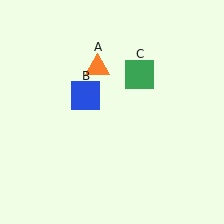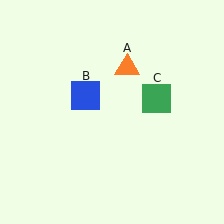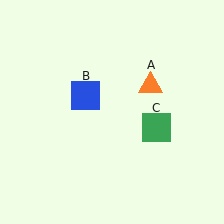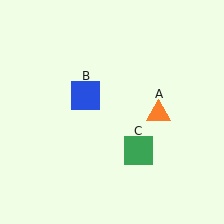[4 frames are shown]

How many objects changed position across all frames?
2 objects changed position: orange triangle (object A), green square (object C).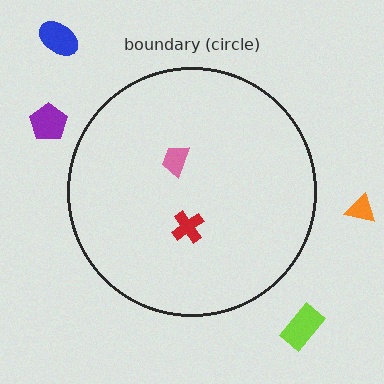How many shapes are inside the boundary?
2 inside, 4 outside.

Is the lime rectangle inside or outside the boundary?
Outside.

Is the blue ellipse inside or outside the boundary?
Outside.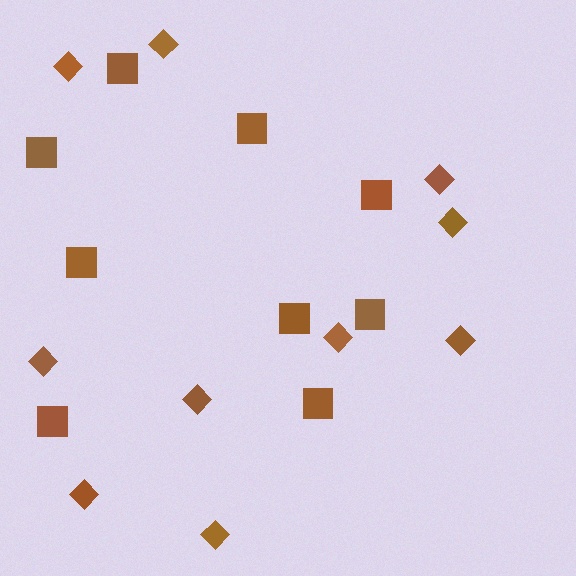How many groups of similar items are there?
There are 2 groups: one group of squares (9) and one group of diamonds (10).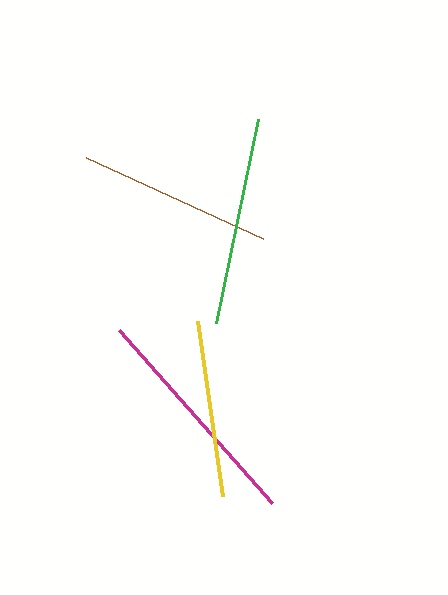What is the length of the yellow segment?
The yellow segment is approximately 177 pixels long.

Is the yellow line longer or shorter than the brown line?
The brown line is longer than the yellow line.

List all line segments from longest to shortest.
From longest to shortest: magenta, green, brown, yellow.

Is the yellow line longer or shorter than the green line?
The green line is longer than the yellow line.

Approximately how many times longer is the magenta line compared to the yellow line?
The magenta line is approximately 1.3 times the length of the yellow line.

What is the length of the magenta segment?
The magenta segment is approximately 231 pixels long.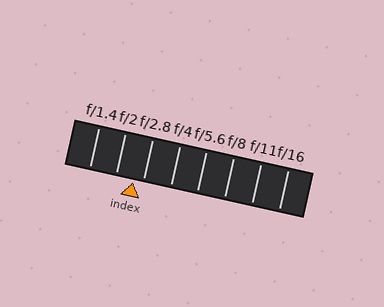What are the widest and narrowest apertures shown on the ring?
The widest aperture shown is f/1.4 and the narrowest is f/16.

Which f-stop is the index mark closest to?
The index mark is closest to f/2.8.